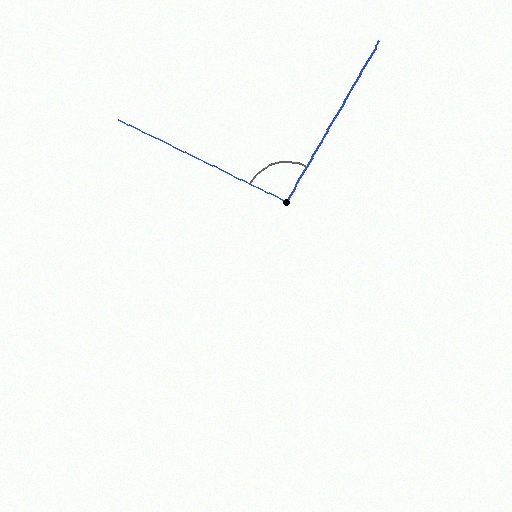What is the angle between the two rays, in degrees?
Approximately 94 degrees.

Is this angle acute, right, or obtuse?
It is approximately a right angle.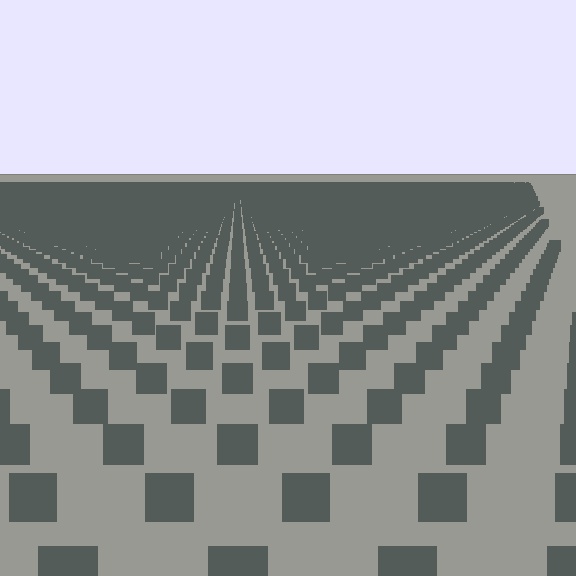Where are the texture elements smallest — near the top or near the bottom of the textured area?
Near the top.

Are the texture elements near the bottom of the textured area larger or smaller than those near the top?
Larger. Near the bottom, elements are closer to the viewer and appear at a bigger on-screen size.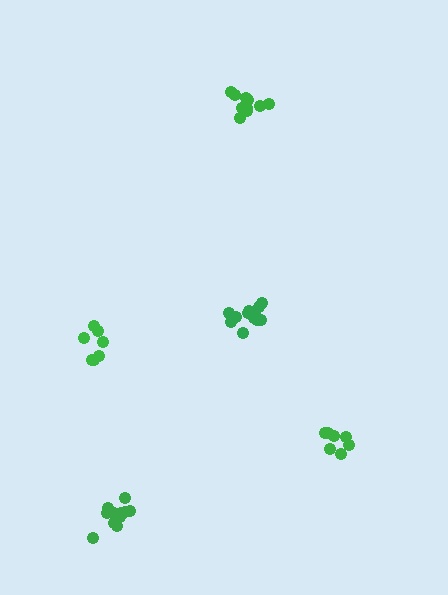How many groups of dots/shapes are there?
There are 5 groups.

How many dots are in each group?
Group 1: 13 dots, Group 2: 10 dots, Group 3: 7 dots, Group 4: 11 dots, Group 5: 7 dots (48 total).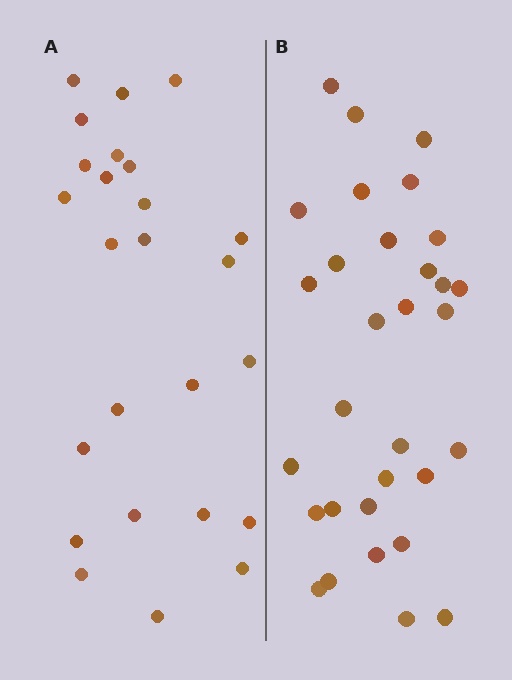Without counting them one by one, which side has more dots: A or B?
Region B (the right region) has more dots.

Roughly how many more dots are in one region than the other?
Region B has about 6 more dots than region A.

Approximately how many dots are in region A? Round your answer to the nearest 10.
About 20 dots. (The exact count is 25, which rounds to 20.)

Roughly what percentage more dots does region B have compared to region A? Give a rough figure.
About 25% more.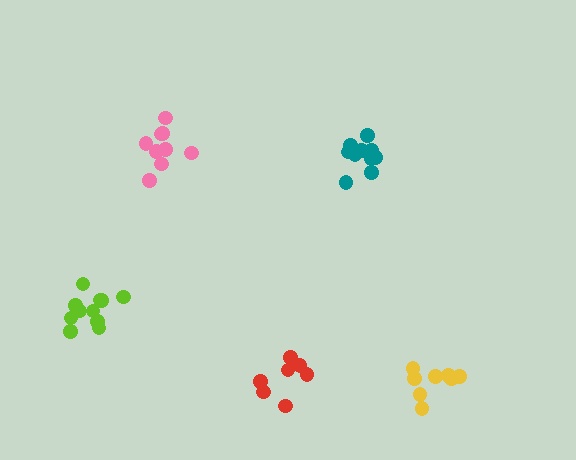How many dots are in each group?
Group 1: 10 dots, Group 2: 8 dots, Group 3: 11 dots, Group 4: 7 dots, Group 5: 9 dots (45 total).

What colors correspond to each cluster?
The clusters are colored: teal, yellow, lime, red, pink.